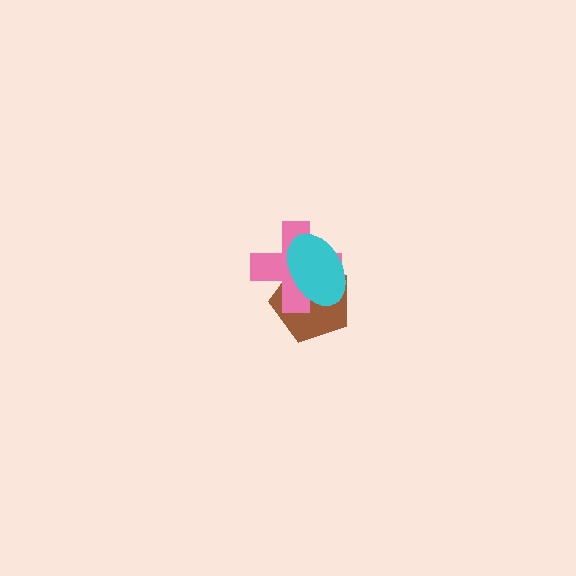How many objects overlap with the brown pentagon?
2 objects overlap with the brown pentagon.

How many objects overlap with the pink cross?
2 objects overlap with the pink cross.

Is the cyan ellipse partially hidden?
No, no other shape covers it.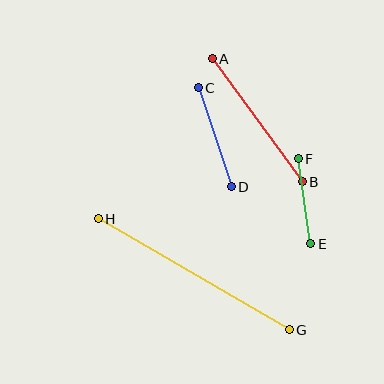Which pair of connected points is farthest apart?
Points G and H are farthest apart.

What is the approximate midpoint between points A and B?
The midpoint is at approximately (257, 120) pixels.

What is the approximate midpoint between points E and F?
The midpoint is at approximately (304, 201) pixels.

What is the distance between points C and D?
The distance is approximately 105 pixels.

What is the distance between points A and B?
The distance is approximately 152 pixels.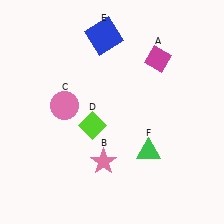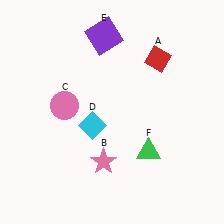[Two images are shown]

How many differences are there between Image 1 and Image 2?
There are 3 differences between the two images.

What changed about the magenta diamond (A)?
In Image 1, A is magenta. In Image 2, it changed to red.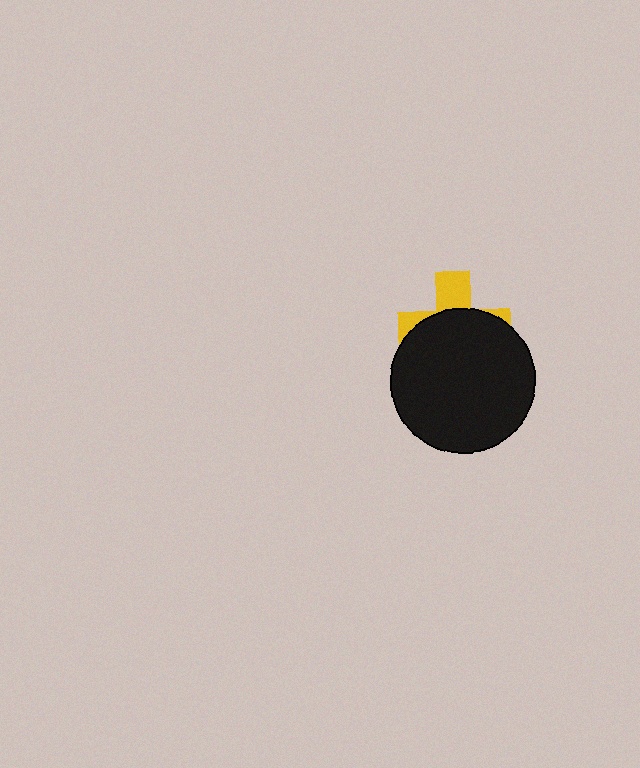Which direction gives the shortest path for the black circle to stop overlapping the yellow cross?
Moving down gives the shortest separation.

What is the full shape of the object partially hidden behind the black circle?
The partially hidden object is a yellow cross.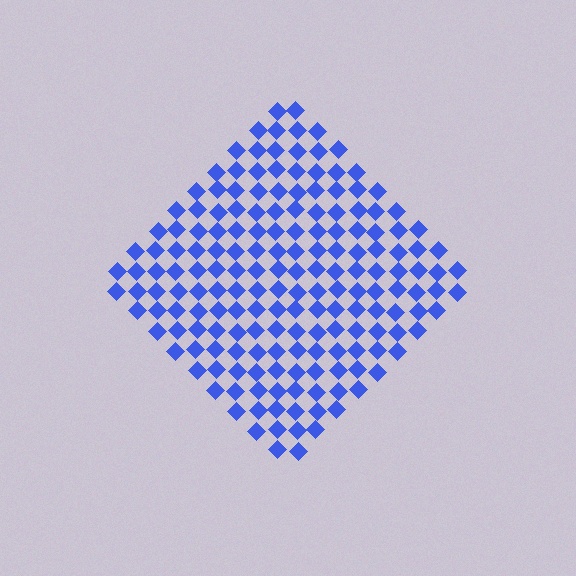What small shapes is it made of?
It is made of small diamonds.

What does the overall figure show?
The overall figure shows a diamond.